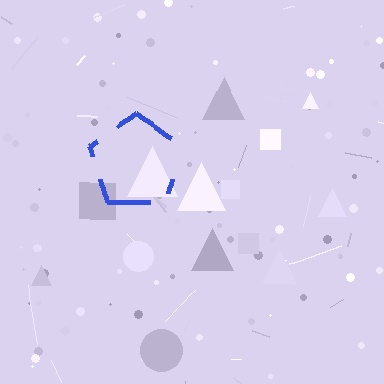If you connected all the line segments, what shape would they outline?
They would outline a pentagon.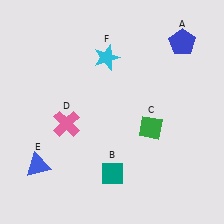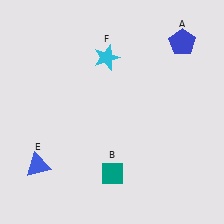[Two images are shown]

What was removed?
The green diamond (C), the pink cross (D) were removed in Image 2.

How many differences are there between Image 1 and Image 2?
There are 2 differences between the two images.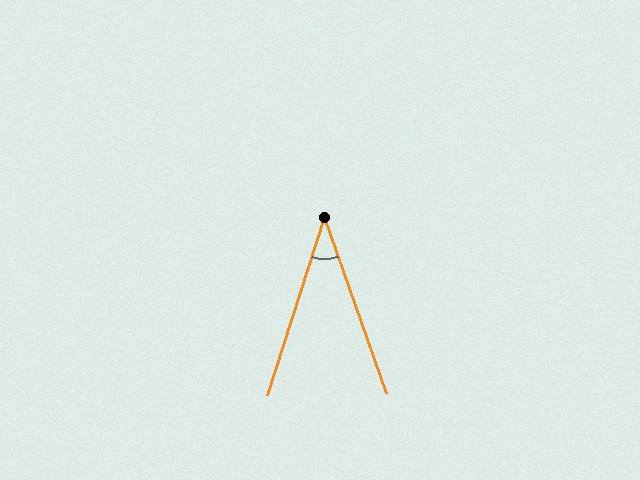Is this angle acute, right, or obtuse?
It is acute.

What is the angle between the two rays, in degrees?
Approximately 37 degrees.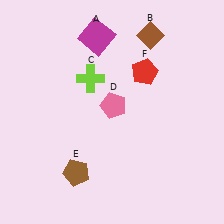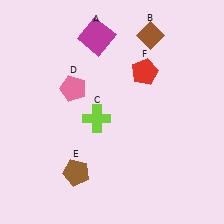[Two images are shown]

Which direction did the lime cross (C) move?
The lime cross (C) moved down.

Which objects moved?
The objects that moved are: the lime cross (C), the pink pentagon (D).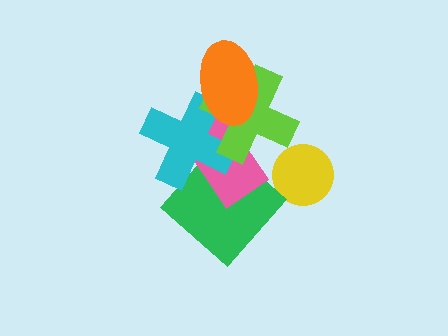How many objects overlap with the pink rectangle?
4 objects overlap with the pink rectangle.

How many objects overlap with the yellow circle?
0 objects overlap with the yellow circle.